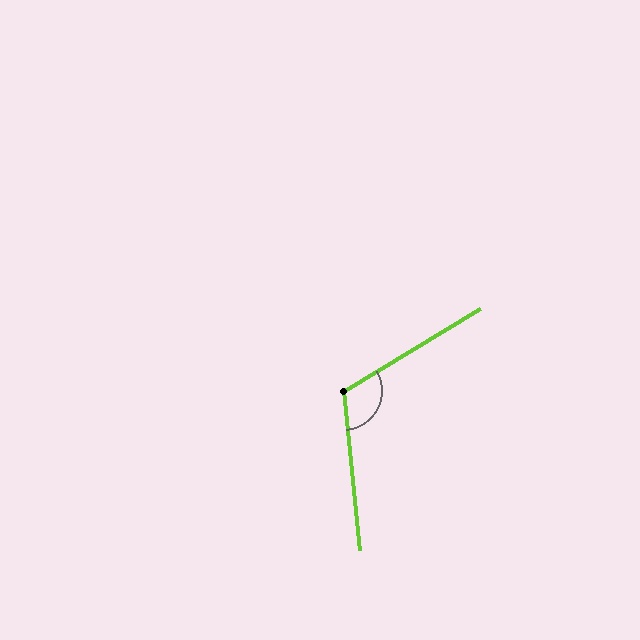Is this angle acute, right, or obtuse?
It is obtuse.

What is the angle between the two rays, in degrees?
Approximately 115 degrees.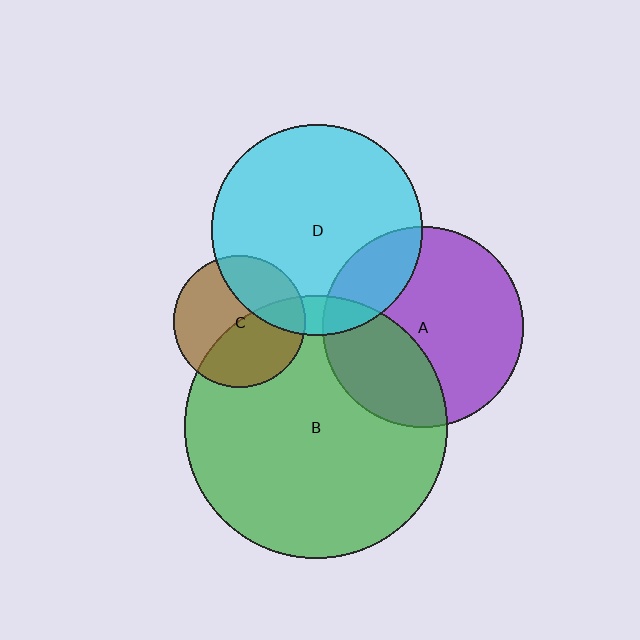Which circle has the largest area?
Circle B (green).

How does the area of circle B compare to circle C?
Approximately 4.0 times.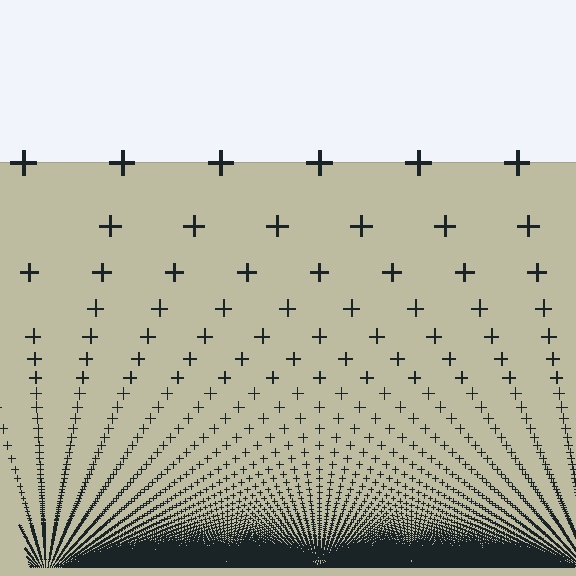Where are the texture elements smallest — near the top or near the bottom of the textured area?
Near the bottom.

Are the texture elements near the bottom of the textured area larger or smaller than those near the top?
Smaller. The gradient is inverted — elements near the bottom are smaller and denser.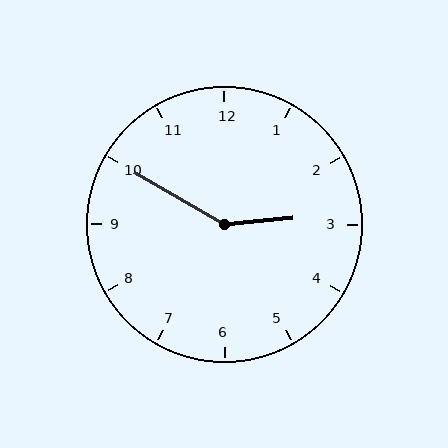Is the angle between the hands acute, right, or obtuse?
It is obtuse.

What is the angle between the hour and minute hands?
Approximately 145 degrees.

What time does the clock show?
2:50.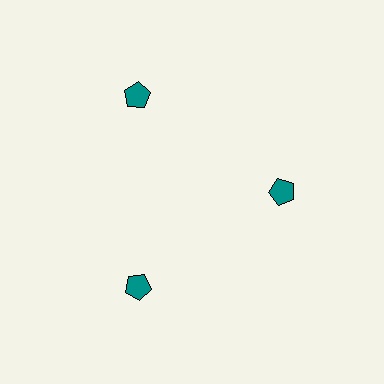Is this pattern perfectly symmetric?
No. The 3 teal pentagons are arranged in a ring, but one element near the 3 o'clock position is pulled inward toward the center, breaking the 3-fold rotational symmetry.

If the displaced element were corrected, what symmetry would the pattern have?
It would have 3-fold rotational symmetry — the pattern would map onto itself every 120 degrees.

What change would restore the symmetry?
The symmetry would be restored by moving it outward, back onto the ring so that all 3 pentagons sit at equal angles and equal distance from the center.